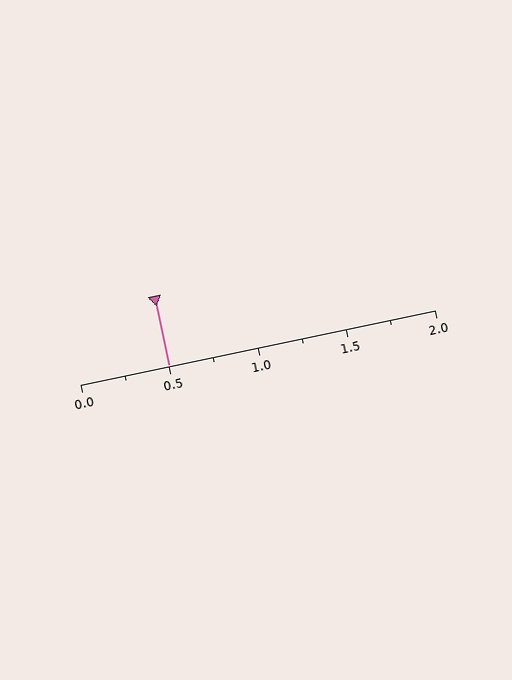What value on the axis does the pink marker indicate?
The marker indicates approximately 0.5.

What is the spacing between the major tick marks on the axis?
The major ticks are spaced 0.5 apart.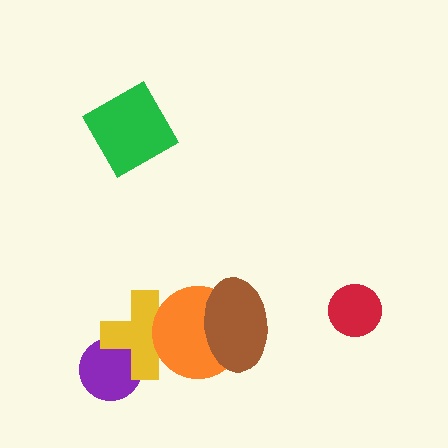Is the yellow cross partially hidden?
Yes, it is partially covered by another shape.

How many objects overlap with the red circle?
0 objects overlap with the red circle.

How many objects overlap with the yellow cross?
2 objects overlap with the yellow cross.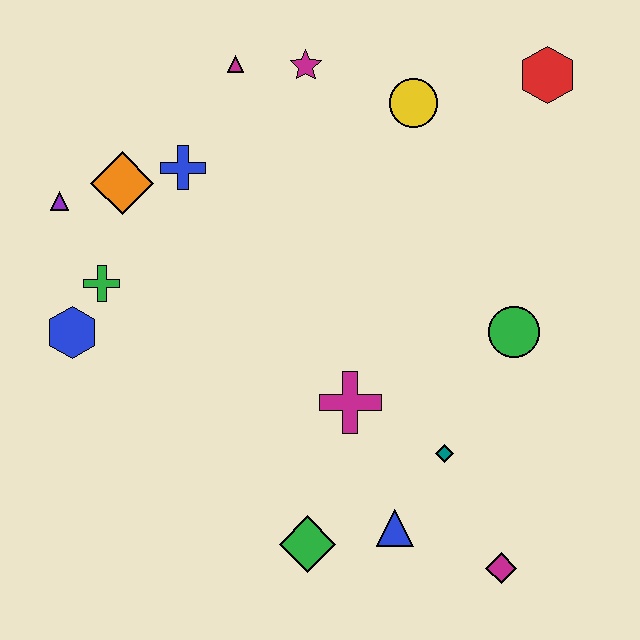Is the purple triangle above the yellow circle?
No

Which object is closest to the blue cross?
The orange diamond is closest to the blue cross.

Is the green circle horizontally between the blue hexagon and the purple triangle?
No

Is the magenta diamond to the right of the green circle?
No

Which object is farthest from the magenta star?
The magenta diamond is farthest from the magenta star.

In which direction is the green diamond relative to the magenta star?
The green diamond is below the magenta star.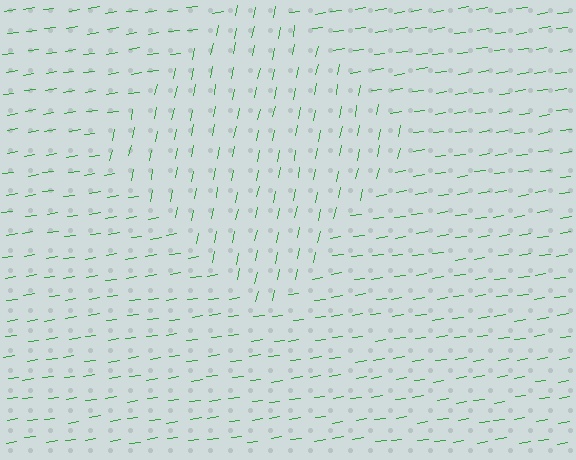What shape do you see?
I see a diamond.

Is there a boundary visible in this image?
Yes, there is a texture boundary formed by a change in line orientation.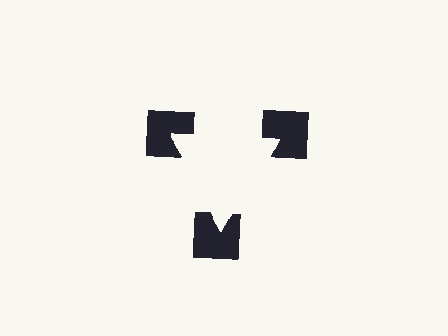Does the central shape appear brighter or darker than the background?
It typically appears slightly brighter than the background, even though no actual brightness change is drawn.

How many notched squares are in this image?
There are 3 — one at each vertex of the illusory triangle.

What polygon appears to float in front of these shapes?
An illusory triangle — its edges are inferred from the aligned wedge cuts in the notched squares, not physically drawn.